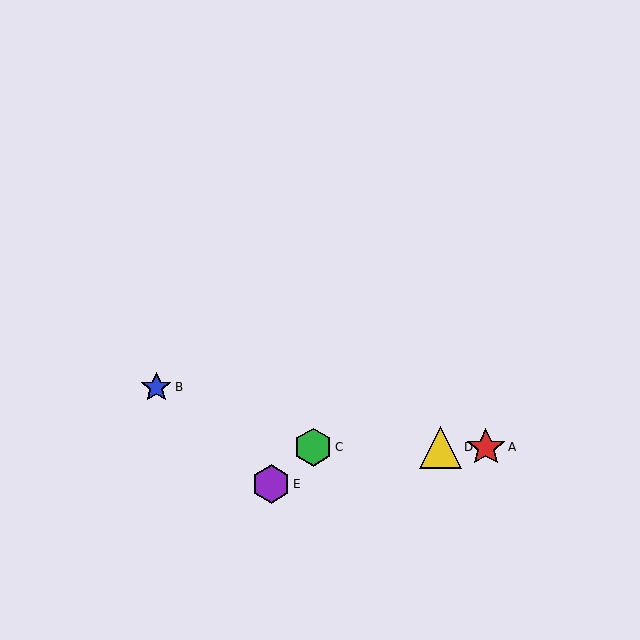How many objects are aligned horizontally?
3 objects (A, C, D) are aligned horizontally.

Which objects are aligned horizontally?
Objects A, C, D are aligned horizontally.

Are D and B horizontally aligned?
No, D is at y≈447 and B is at y≈387.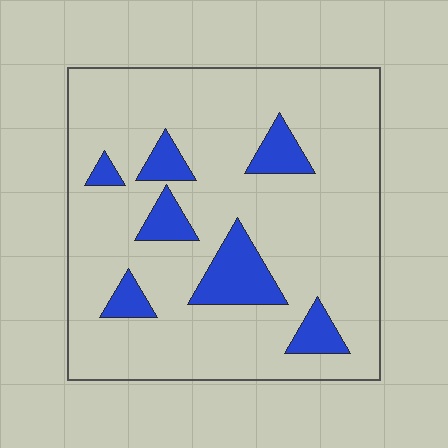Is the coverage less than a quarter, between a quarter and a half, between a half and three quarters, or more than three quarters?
Less than a quarter.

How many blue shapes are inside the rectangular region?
7.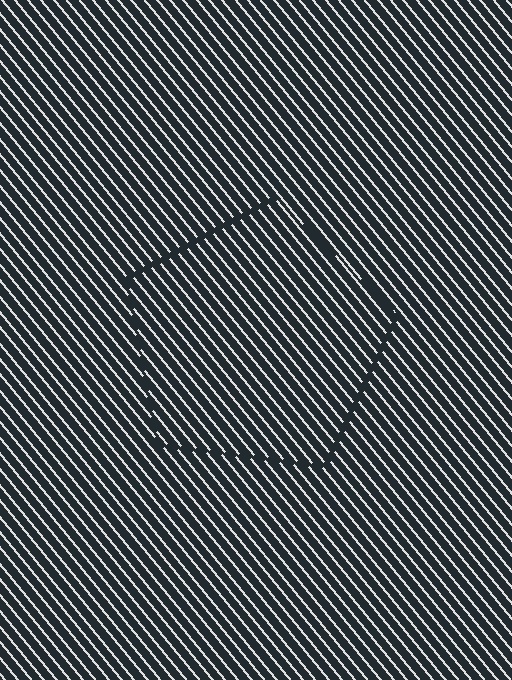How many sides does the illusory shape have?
5 sides — the line-ends trace a pentagon.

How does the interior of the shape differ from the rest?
The interior of the shape contains the same grating, shifted by half a period — the contour is defined by the phase discontinuity where line-ends from the inner and outer gratings abut.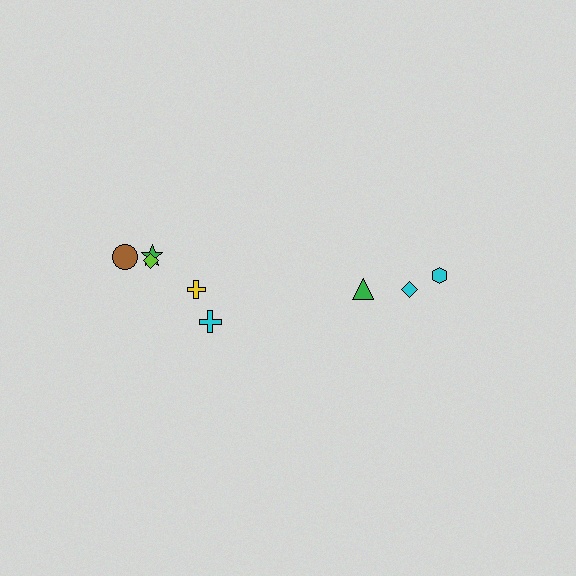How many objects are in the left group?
There are 5 objects.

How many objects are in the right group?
There are 3 objects.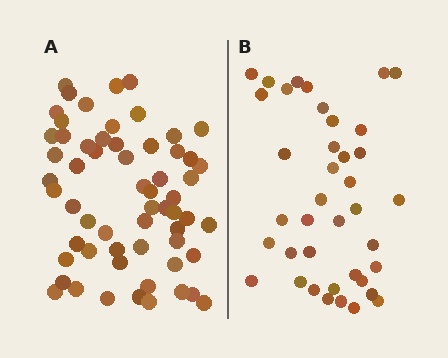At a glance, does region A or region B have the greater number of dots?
Region A (the left region) has more dots.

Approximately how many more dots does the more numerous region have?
Region A has approximately 20 more dots than region B.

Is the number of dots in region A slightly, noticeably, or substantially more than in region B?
Region A has substantially more. The ratio is roughly 1.5 to 1.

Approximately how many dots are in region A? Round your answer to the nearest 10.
About 60 dots.